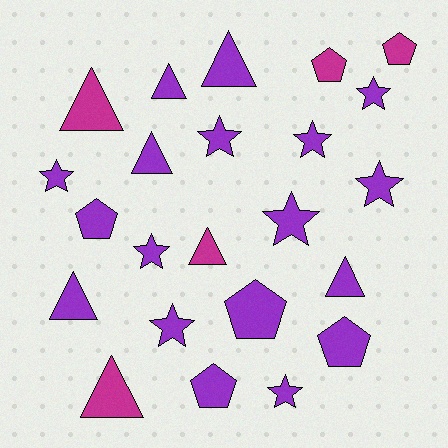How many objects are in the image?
There are 23 objects.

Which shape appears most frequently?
Star, with 9 objects.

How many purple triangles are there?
There are 5 purple triangles.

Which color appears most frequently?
Purple, with 18 objects.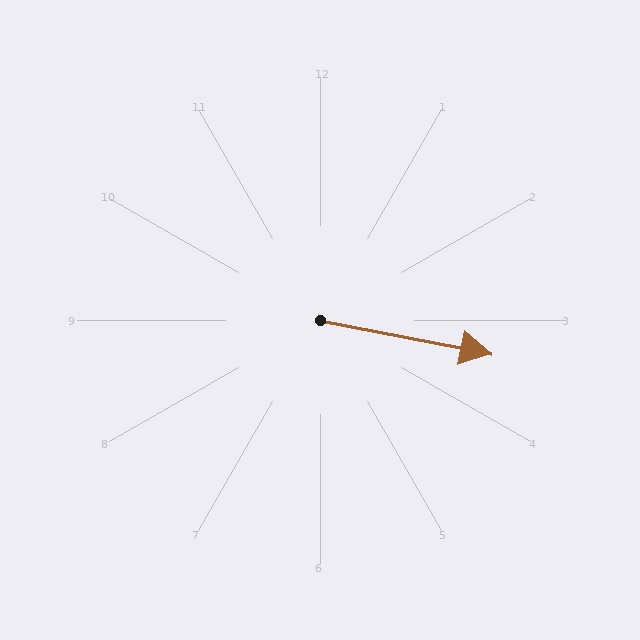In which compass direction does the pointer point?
East.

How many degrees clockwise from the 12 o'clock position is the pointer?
Approximately 101 degrees.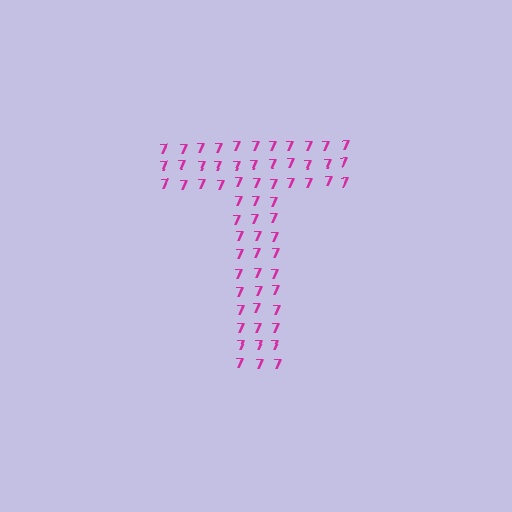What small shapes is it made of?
It is made of small digit 7's.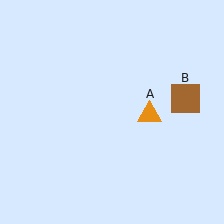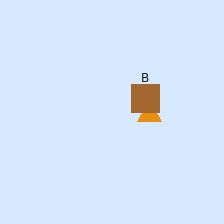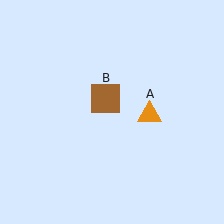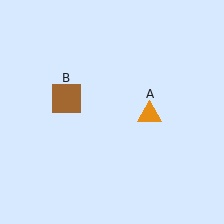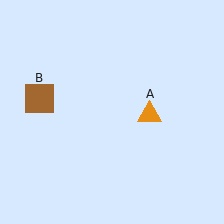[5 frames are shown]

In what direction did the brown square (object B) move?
The brown square (object B) moved left.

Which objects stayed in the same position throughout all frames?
Orange triangle (object A) remained stationary.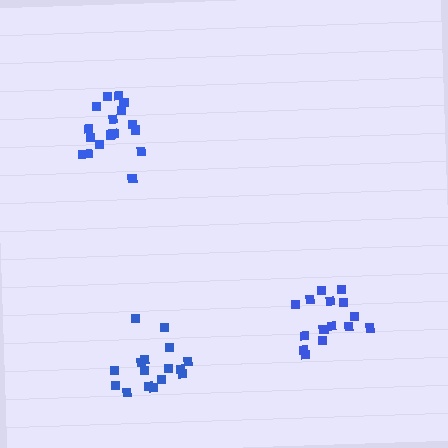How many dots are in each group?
Group 1: 15 dots, Group 2: 16 dots, Group 3: 19 dots (50 total).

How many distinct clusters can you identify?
There are 3 distinct clusters.